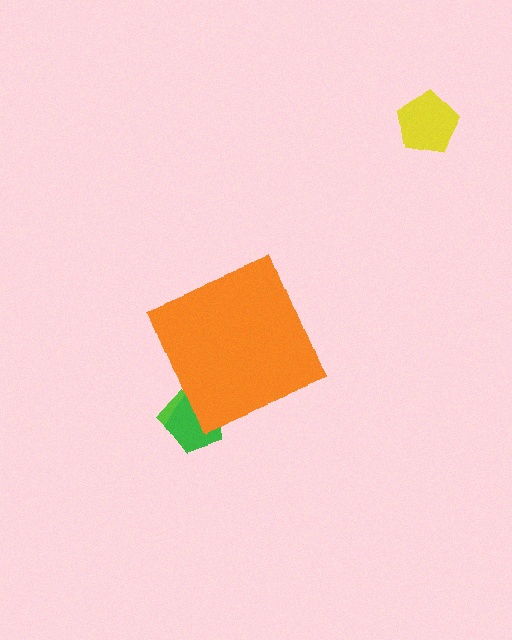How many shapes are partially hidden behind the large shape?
2 shapes are partially hidden.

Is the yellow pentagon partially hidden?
No, the yellow pentagon is fully visible.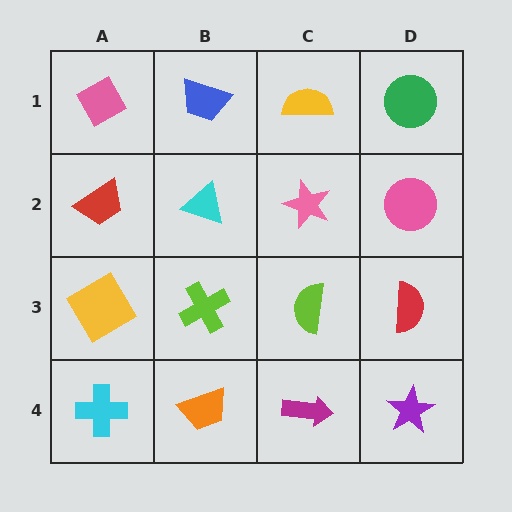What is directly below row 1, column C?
A pink star.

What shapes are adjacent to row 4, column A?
A yellow diamond (row 3, column A), an orange trapezoid (row 4, column B).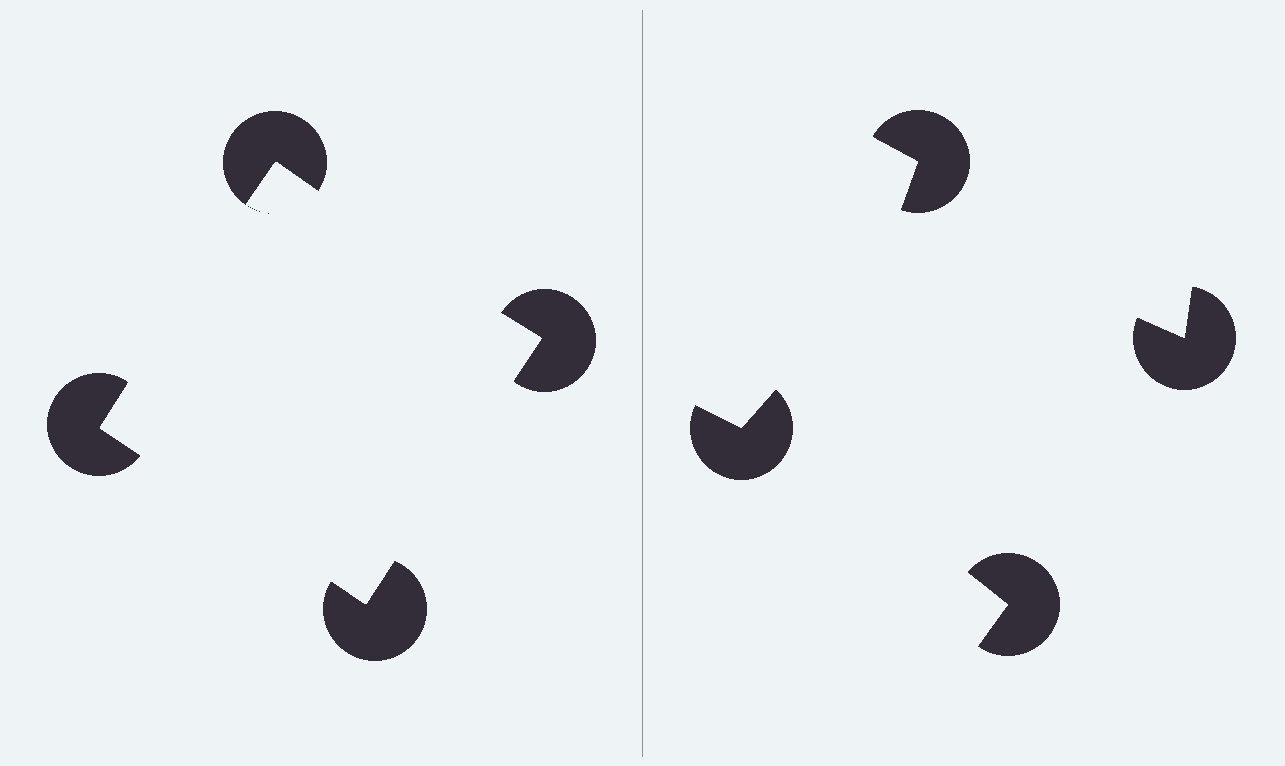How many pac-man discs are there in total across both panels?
8 — 4 on each side.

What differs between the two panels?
The pac-man discs are positioned identically on both sides; only the wedge orientations differ. On the left they align to a square; on the right they are misaligned.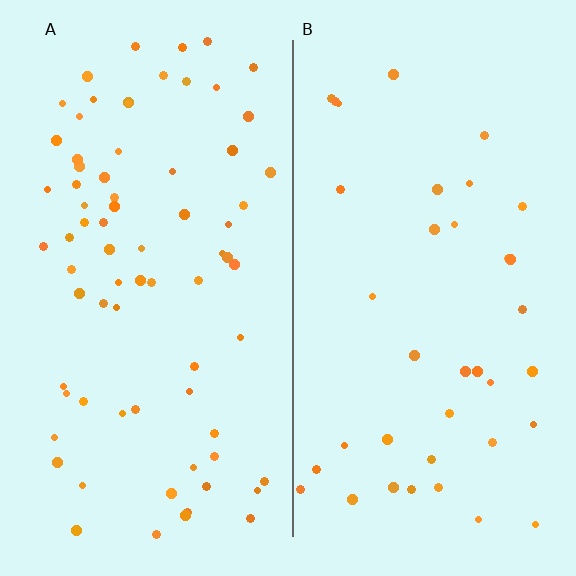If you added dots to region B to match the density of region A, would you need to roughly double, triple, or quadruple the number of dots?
Approximately double.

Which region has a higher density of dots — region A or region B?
A (the left).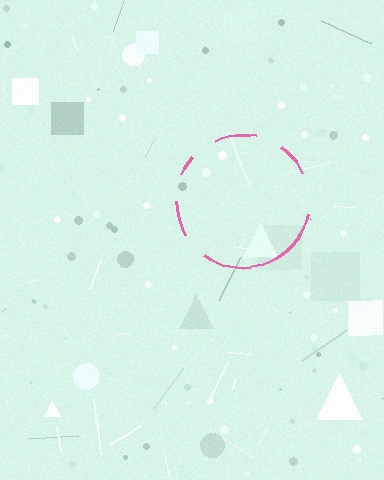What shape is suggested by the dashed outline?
The dashed outline suggests a circle.